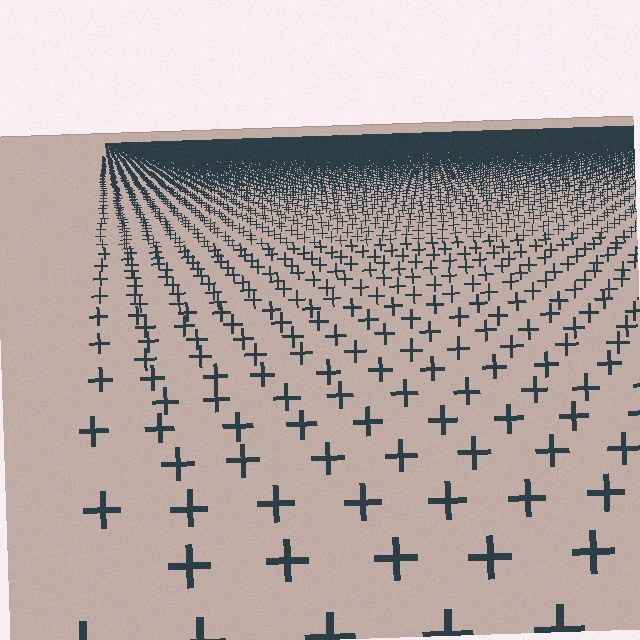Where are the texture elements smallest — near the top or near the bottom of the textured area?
Near the top.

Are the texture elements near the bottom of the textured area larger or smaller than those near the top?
Larger. Near the bottom, elements are closer to the viewer and appear at a bigger on-screen size.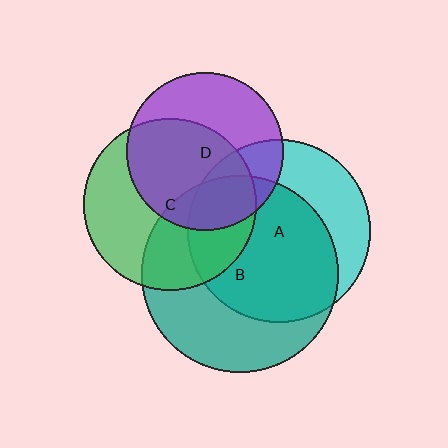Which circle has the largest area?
Circle B (teal).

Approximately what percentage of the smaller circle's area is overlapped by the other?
Approximately 40%.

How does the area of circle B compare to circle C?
Approximately 1.3 times.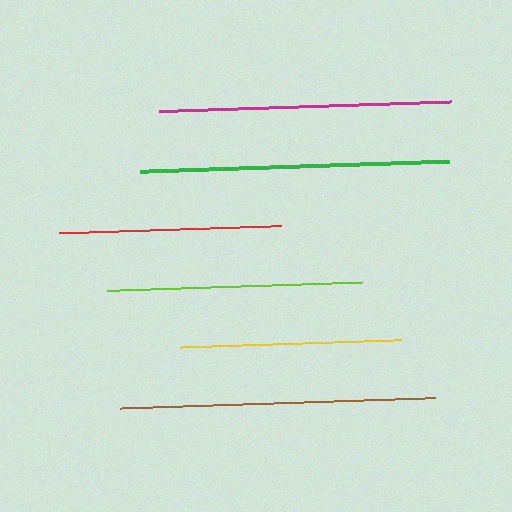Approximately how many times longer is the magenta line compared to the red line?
The magenta line is approximately 1.3 times the length of the red line.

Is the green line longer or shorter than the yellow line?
The green line is longer than the yellow line.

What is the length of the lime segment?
The lime segment is approximately 255 pixels long.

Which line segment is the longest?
The brown line is the longest at approximately 315 pixels.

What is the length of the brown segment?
The brown segment is approximately 315 pixels long.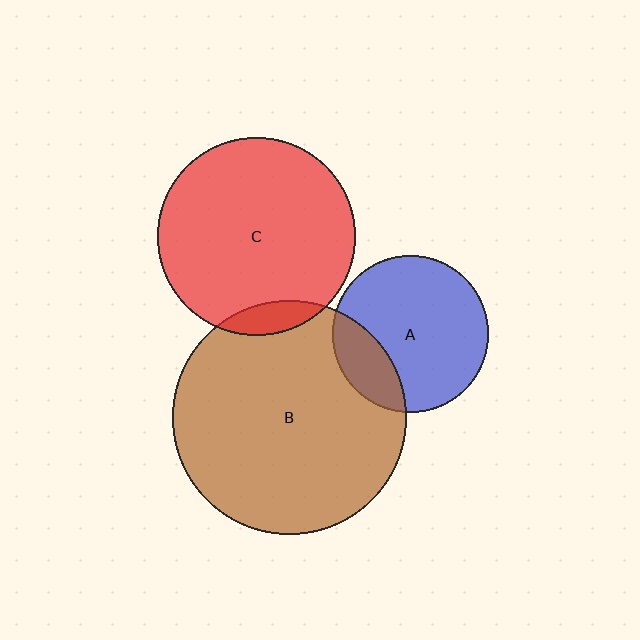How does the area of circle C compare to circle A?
Approximately 1.6 times.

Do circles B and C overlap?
Yes.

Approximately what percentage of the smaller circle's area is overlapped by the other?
Approximately 10%.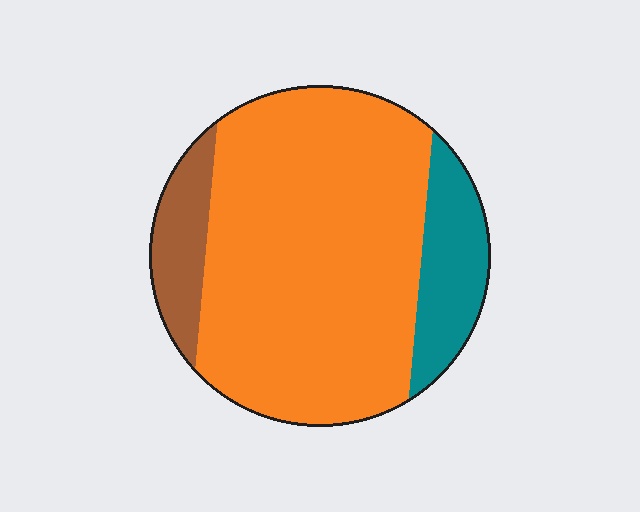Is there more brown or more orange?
Orange.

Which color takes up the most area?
Orange, at roughly 75%.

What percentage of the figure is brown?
Brown takes up about one tenth (1/10) of the figure.